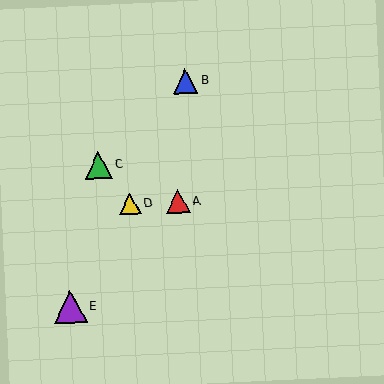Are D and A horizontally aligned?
Yes, both are at y≈204.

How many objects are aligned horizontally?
2 objects (A, D) are aligned horizontally.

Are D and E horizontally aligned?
No, D is at y≈204 and E is at y≈307.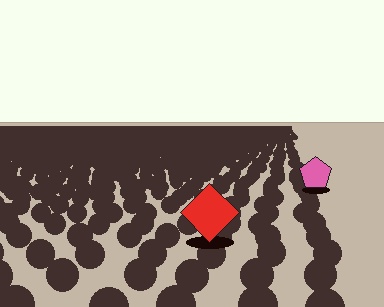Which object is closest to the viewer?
The red diamond is closest. The texture marks near it are larger and more spread out.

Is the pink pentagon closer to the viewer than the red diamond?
No. The red diamond is closer — you can tell from the texture gradient: the ground texture is coarser near it.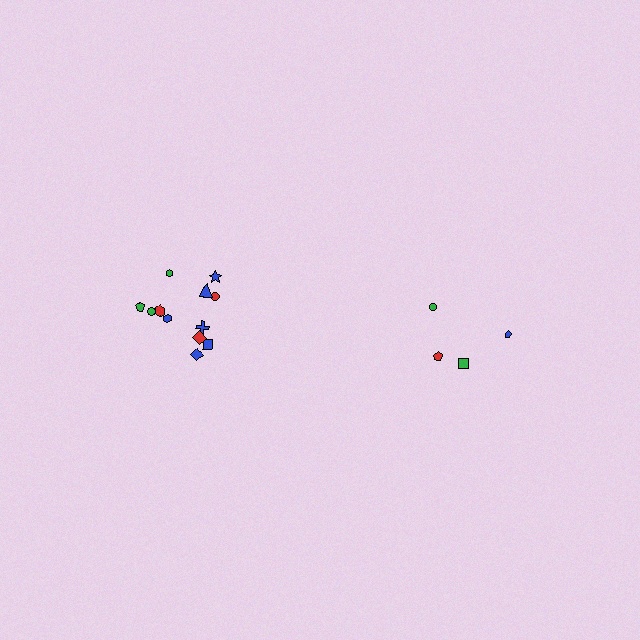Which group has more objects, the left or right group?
The left group.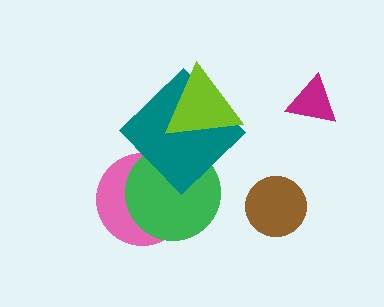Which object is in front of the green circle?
The teal diamond is in front of the green circle.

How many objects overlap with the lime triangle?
1 object overlaps with the lime triangle.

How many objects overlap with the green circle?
2 objects overlap with the green circle.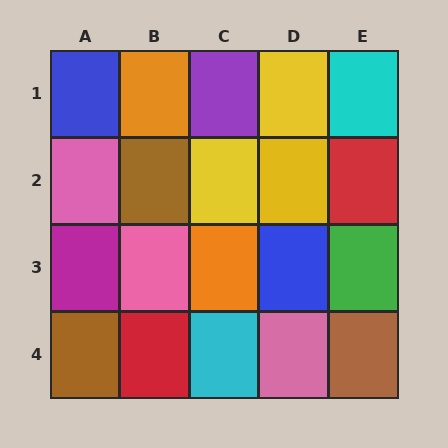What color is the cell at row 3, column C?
Orange.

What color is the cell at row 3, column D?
Blue.